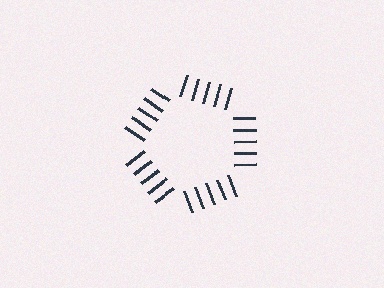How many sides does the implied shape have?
5 sides — the line-ends trace a pentagon.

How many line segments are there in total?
25 — 5 along each of the 5 edges.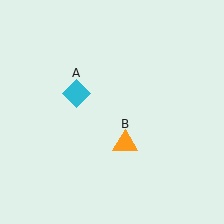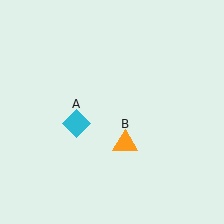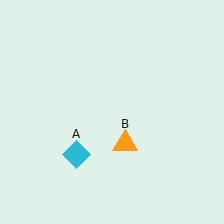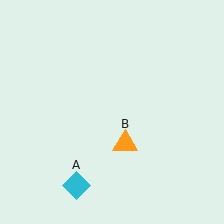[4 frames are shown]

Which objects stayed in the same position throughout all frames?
Orange triangle (object B) remained stationary.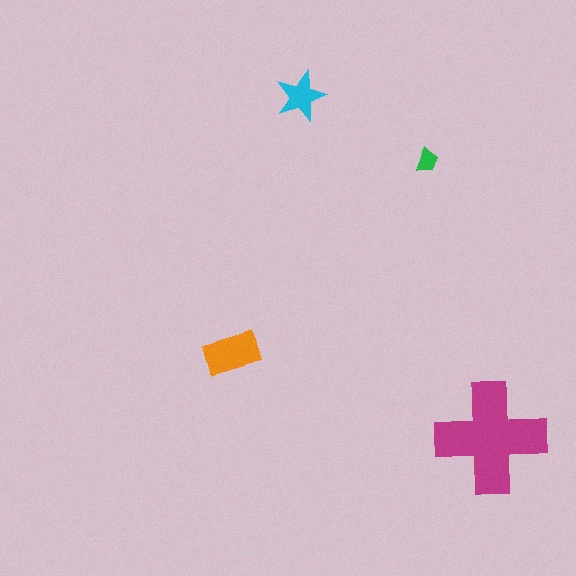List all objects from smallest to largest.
The green trapezoid, the cyan star, the orange rectangle, the magenta cross.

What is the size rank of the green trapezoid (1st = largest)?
4th.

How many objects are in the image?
There are 4 objects in the image.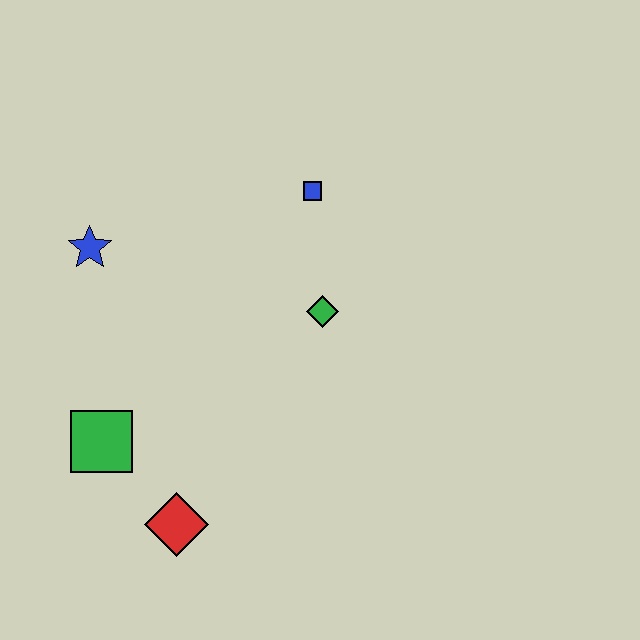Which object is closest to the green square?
The red diamond is closest to the green square.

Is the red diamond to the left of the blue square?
Yes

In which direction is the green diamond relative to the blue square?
The green diamond is below the blue square.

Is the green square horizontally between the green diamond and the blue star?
Yes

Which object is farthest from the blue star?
The red diamond is farthest from the blue star.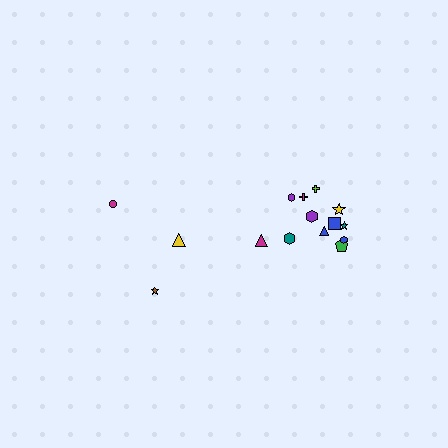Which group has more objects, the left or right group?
The right group.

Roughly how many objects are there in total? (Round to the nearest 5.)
Roughly 15 objects in total.